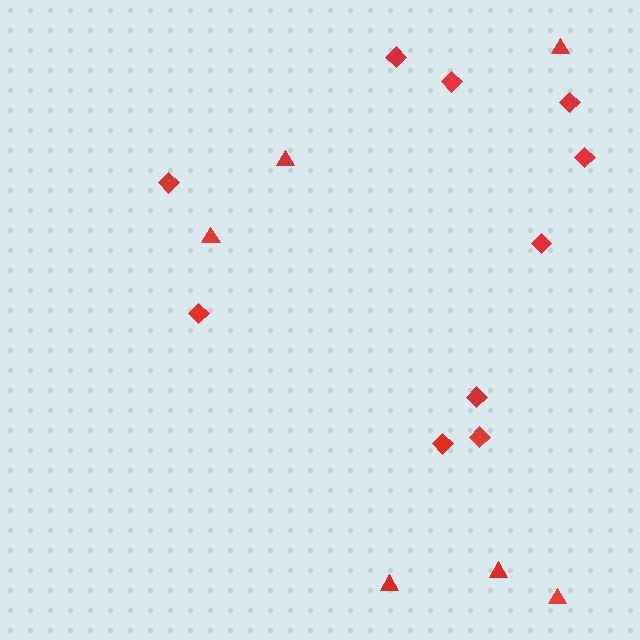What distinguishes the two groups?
There are 2 groups: one group of triangles (6) and one group of diamonds (10).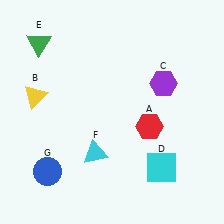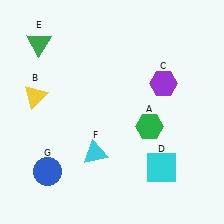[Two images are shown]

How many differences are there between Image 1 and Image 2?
There is 1 difference between the two images.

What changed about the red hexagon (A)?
In Image 1, A is red. In Image 2, it changed to green.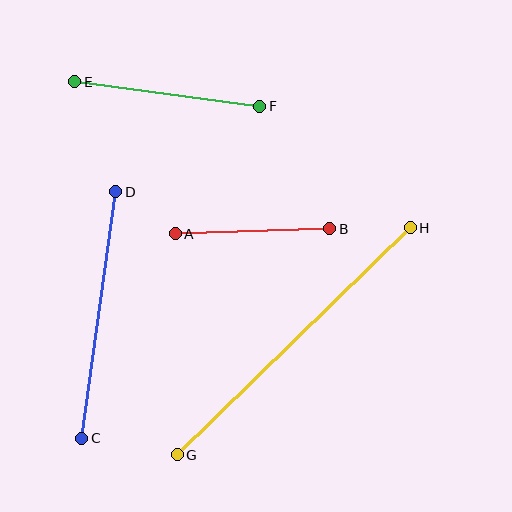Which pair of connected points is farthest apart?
Points G and H are farthest apart.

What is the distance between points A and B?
The distance is approximately 155 pixels.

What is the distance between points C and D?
The distance is approximately 249 pixels.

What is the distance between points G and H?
The distance is approximately 325 pixels.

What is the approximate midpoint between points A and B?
The midpoint is at approximately (253, 231) pixels.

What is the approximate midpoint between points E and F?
The midpoint is at approximately (167, 94) pixels.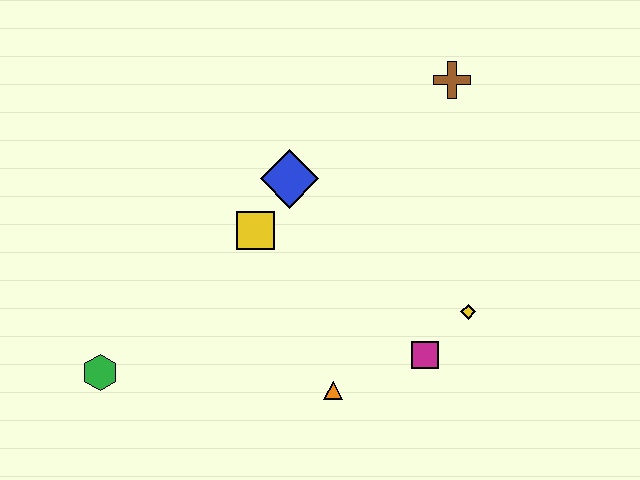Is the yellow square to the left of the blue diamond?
Yes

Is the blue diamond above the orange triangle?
Yes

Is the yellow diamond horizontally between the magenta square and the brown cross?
No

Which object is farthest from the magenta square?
The green hexagon is farthest from the magenta square.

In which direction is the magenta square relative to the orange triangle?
The magenta square is to the right of the orange triangle.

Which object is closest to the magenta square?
The yellow diamond is closest to the magenta square.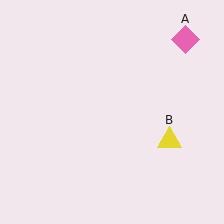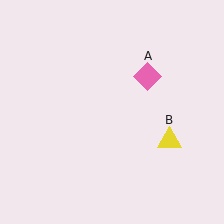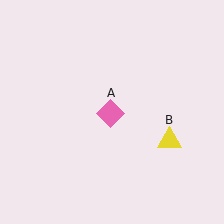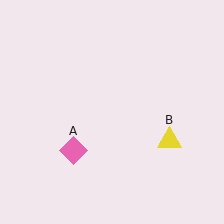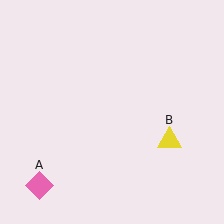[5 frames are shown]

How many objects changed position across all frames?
1 object changed position: pink diamond (object A).